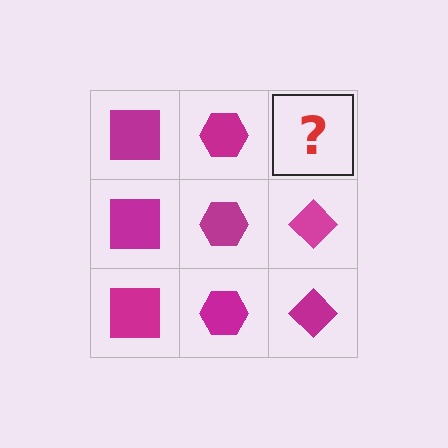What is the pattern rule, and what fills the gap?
The rule is that each column has a consistent shape. The gap should be filled with a magenta diamond.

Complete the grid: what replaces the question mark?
The question mark should be replaced with a magenta diamond.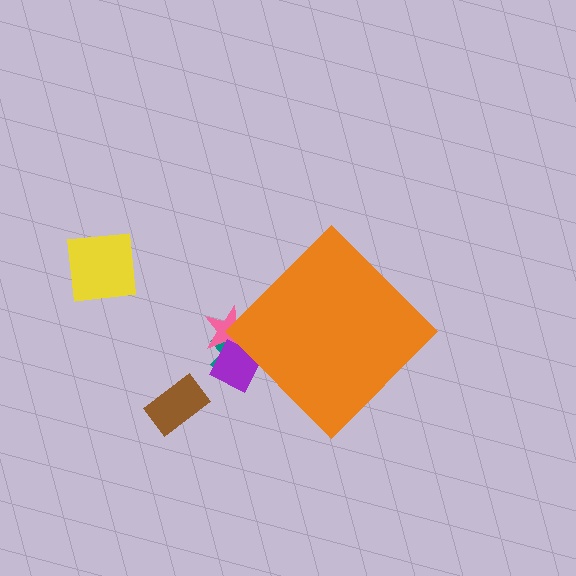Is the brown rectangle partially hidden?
No, the brown rectangle is fully visible.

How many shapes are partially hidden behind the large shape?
3 shapes are partially hidden.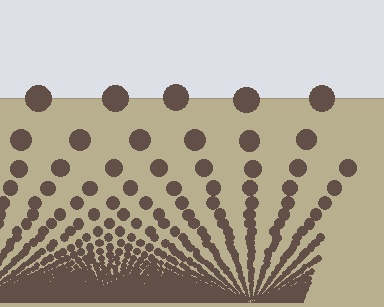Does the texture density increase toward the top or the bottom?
Density increases toward the bottom.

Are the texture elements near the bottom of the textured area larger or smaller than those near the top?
Smaller. The gradient is inverted — elements near the bottom are smaller and denser.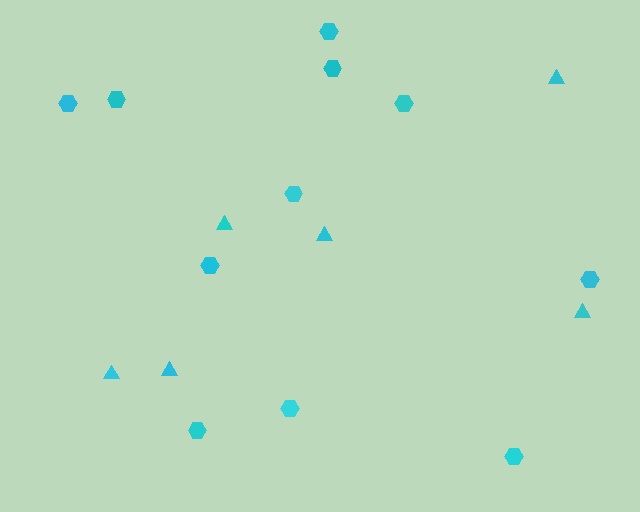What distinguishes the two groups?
There are 2 groups: one group of triangles (6) and one group of hexagons (11).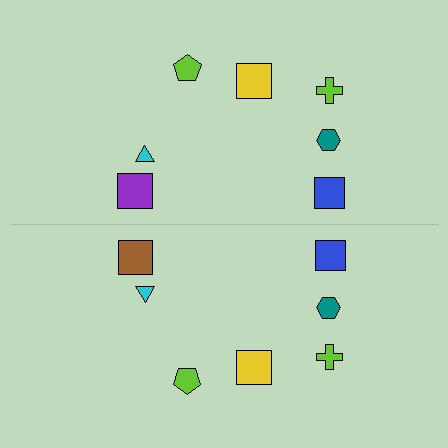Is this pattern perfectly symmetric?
No, the pattern is not perfectly symmetric. The brown square on the bottom side breaks the symmetry — its mirror counterpart is purple.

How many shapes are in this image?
There are 14 shapes in this image.